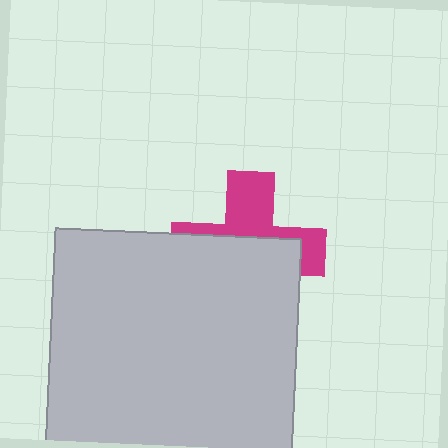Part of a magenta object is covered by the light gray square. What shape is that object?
It is a cross.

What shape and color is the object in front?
The object in front is a light gray square.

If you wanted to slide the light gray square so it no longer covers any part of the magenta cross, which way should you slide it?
Slide it down — that is the most direct way to separate the two shapes.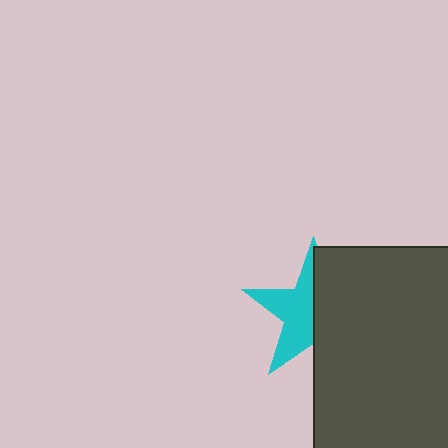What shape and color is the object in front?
The object in front is a dark gray rectangle.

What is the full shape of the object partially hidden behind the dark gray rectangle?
The partially hidden object is a cyan star.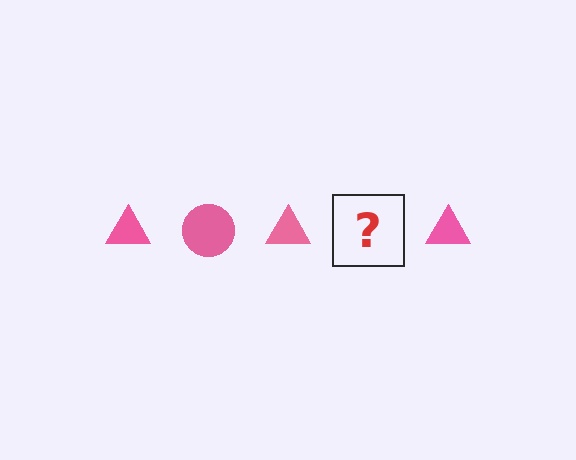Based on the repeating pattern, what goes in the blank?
The blank should be a pink circle.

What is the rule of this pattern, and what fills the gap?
The rule is that the pattern cycles through triangle, circle shapes in pink. The gap should be filled with a pink circle.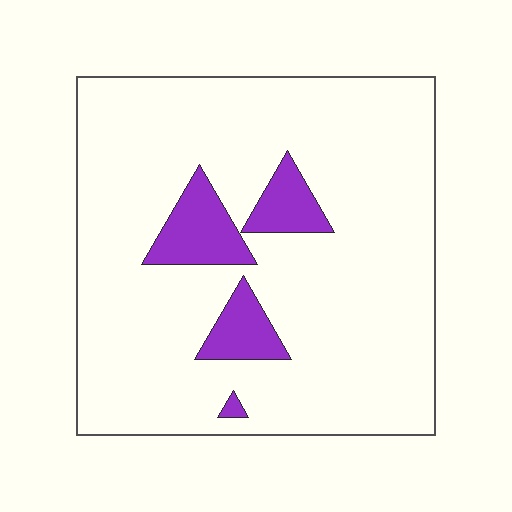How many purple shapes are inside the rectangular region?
4.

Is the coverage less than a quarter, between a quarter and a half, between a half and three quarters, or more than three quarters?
Less than a quarter.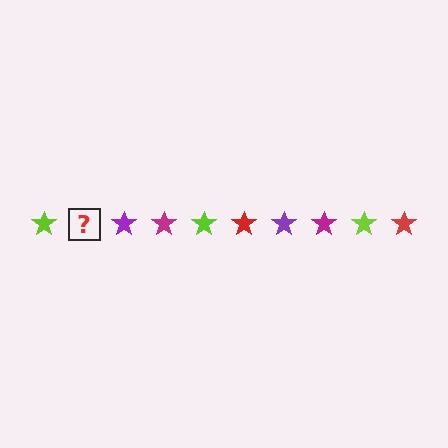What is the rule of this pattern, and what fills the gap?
The rule is that the pattern cycles through lime, red, purple, magenta stars. The gap should be filled with a red star.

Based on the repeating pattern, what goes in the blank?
The blank should be a red star.